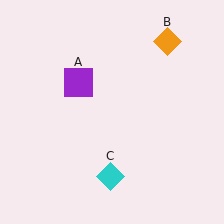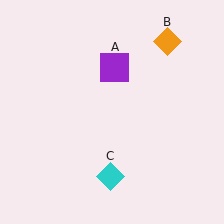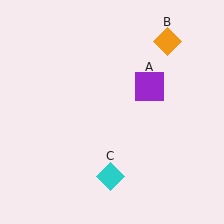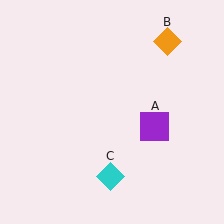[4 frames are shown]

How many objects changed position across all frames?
1 object changed position: purple square (object A).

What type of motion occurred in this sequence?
The purple square (object A) rotated clockwise around the center of the scene.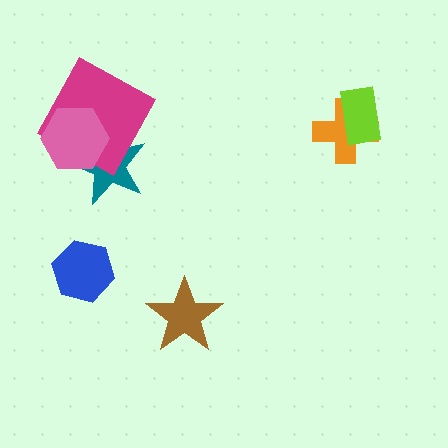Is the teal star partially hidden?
Yes, it is partially covered by another shape.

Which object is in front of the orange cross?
The lime rectangle is in front of the orange cross.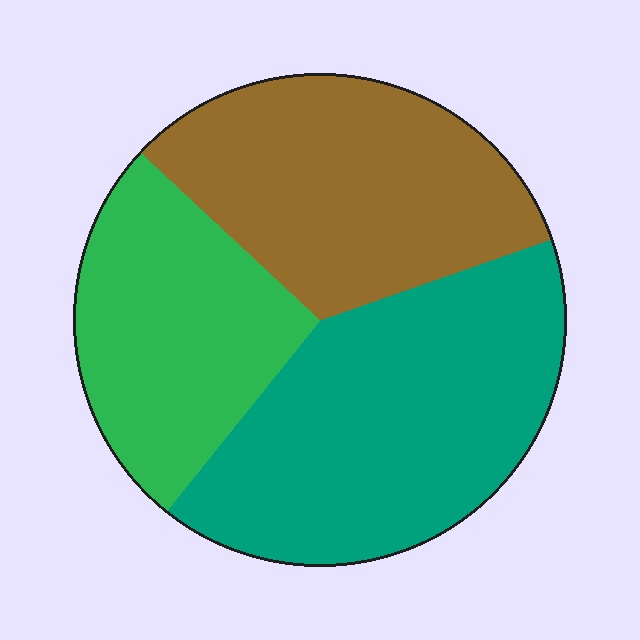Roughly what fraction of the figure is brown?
Brown takes up between a sixth and a third of the figure.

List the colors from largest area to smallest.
From largest to smallest: teal, brown, green.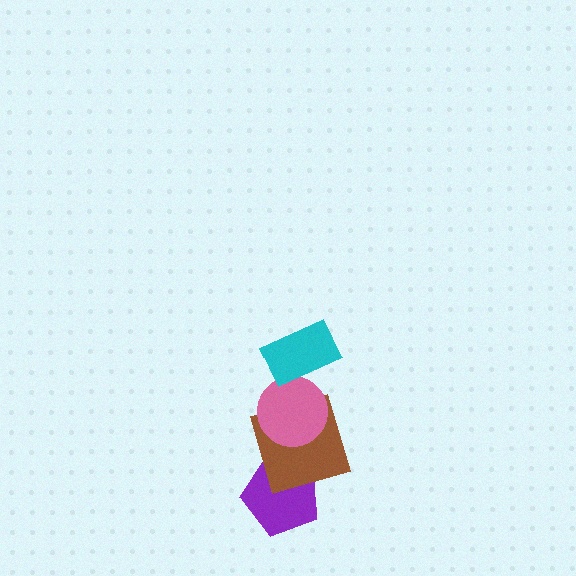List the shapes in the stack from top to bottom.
From top to bottom: the cyan rectangle, the pink circle, the brown square, the purple pentagon.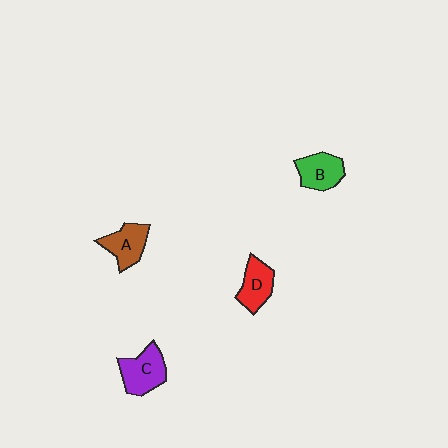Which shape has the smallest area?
Shape D (red).